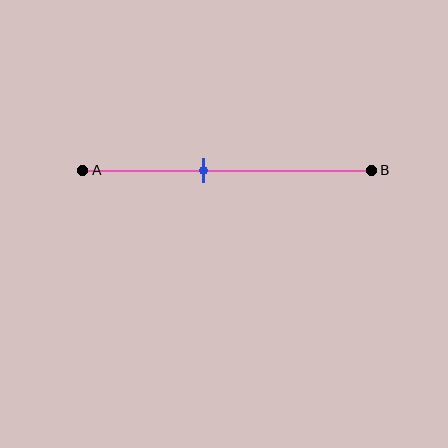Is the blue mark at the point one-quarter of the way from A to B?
No, the mark is at about 40% from A, not at the 25% one-quarter point.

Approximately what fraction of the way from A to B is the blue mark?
The blue mark is approximately 40% of the way from A to B.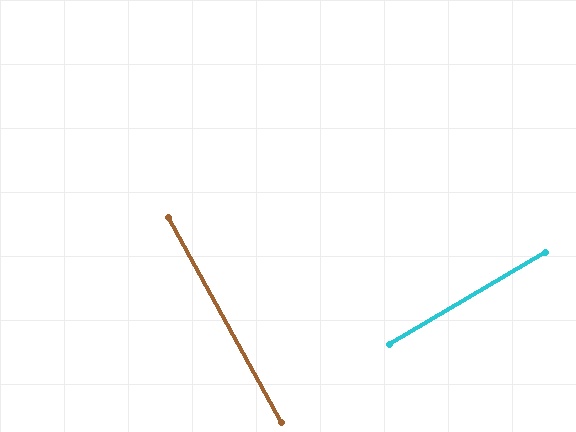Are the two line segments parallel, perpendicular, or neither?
Perpendicular — they meet at approximately 89°.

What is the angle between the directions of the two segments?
Approximately 89 degrees.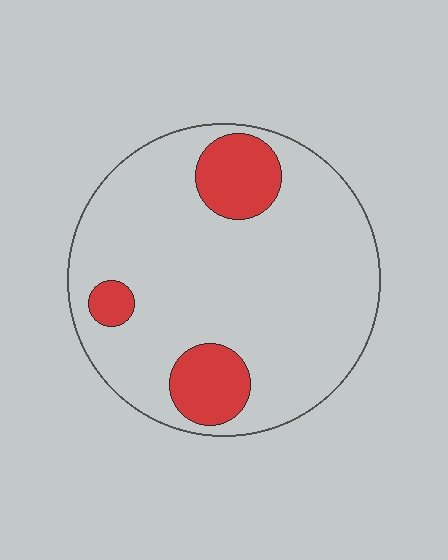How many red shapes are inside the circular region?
3.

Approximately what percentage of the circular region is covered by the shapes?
Approximately 15%.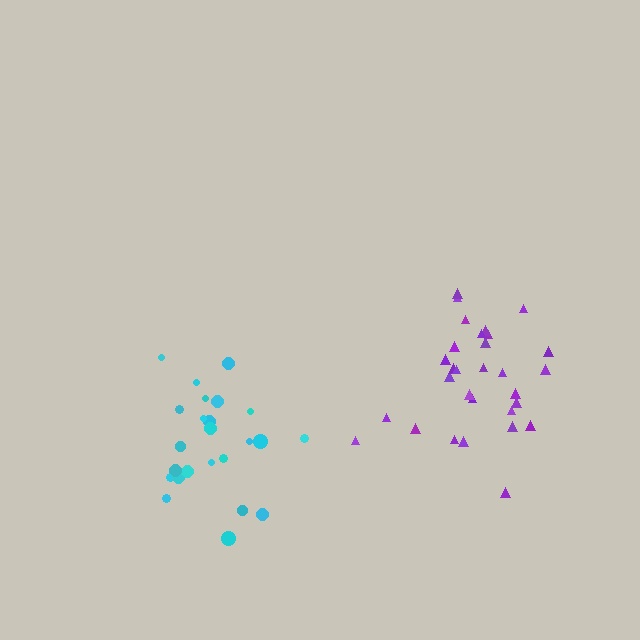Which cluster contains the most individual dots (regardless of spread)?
Purple (30).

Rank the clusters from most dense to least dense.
cyan, purple.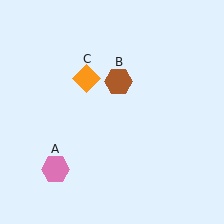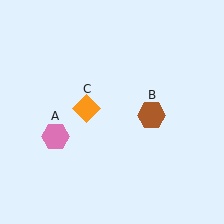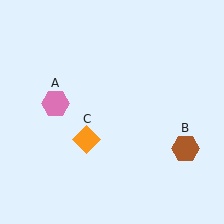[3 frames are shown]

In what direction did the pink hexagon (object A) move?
The pink hexagon (object A) moved up.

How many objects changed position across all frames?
3 objects changed position: pink hexagon (object A), brown hexagon (object B), orange diamond (object C).